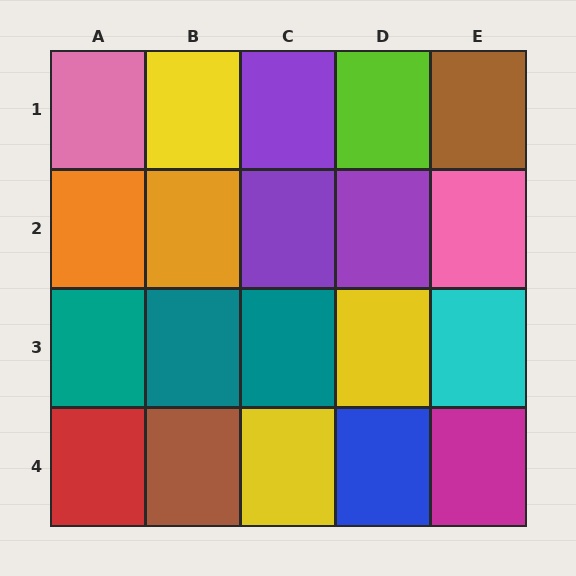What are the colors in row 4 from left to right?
Red, brown, yellow, blue, magenta.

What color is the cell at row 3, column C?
Teal.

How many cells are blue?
1 cell is blue.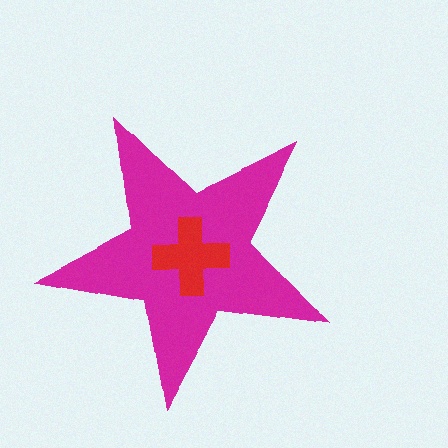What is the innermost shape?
The red cross.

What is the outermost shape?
The magenta star.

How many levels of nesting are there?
2.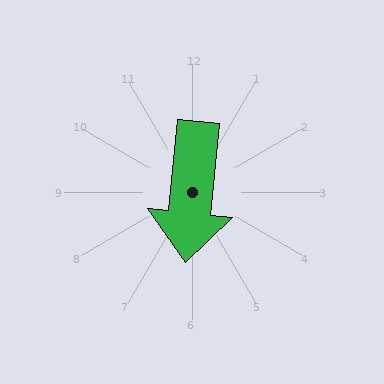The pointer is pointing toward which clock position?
Roughly 6 o'clock.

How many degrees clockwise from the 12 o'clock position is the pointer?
Approximately 185 degrees.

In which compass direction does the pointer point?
South.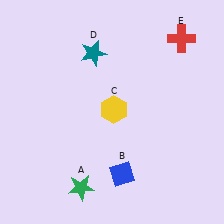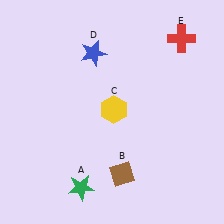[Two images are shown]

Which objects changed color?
B changed from blue to brown. D changed from teal to blue.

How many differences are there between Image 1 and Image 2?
There are 2 differences between the two images.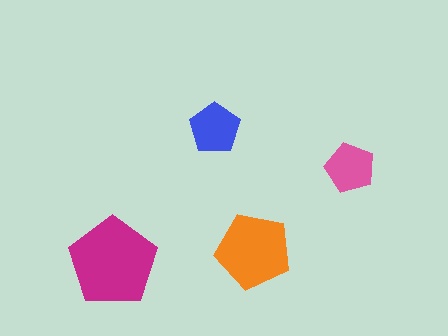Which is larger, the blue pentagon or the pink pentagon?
The blue one.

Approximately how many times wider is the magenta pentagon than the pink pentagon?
About 2 times wider.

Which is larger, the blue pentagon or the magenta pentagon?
The magenta one.